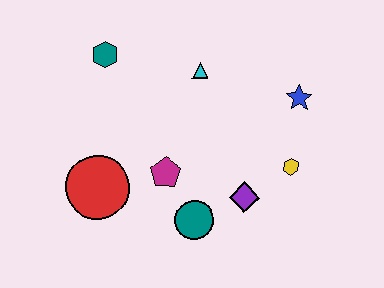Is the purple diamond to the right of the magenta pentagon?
Yes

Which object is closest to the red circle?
The magenta pentagon is closest to the red circle.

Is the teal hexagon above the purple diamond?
Yes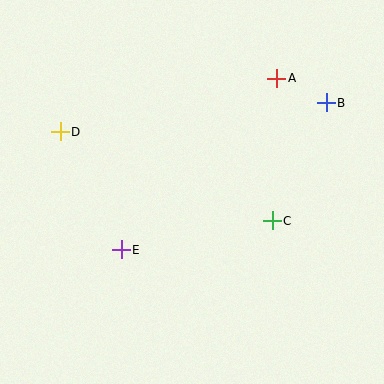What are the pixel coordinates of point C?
Point C is at (272, 221).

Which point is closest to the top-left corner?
Point D is closest to the top-left corner.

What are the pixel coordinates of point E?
Point E is at (121, 250).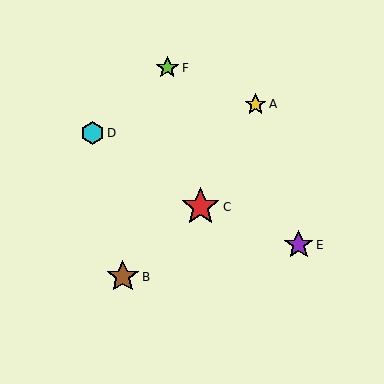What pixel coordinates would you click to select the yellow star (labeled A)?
Click at (255, 104) to select the yellow star A.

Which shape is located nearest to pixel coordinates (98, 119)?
The cyan hexagon (labeled D) at (92, 133) is nearest to that location.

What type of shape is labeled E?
Shape E is a purple star.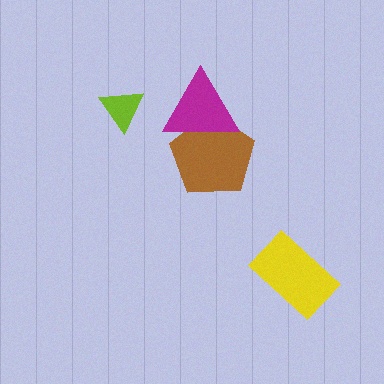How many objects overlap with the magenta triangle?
1 object overlaps with the magenta triangle.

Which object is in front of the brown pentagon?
The magenta triangle is in front of the brown pentagon.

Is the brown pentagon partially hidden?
Yes, it is partially covered by another shape.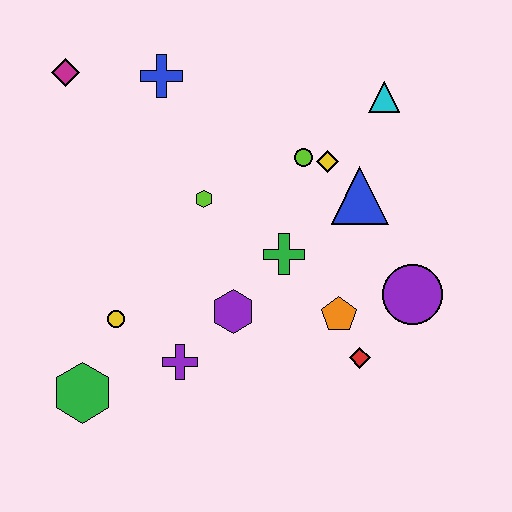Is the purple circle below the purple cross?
No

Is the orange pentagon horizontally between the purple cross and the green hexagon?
No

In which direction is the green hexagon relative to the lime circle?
The green hexagon is below the lime circle.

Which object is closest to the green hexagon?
The yellow circle is closest to the green hexagon.